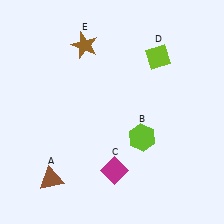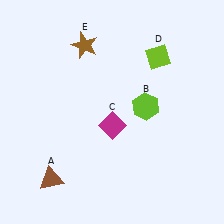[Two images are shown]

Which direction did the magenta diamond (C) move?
The magenta diamond (C) moved up.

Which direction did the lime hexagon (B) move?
The lime hexagon (B) moved up.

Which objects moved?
The objects that moved are: the lime hexagon (B), the magenta diamond (C).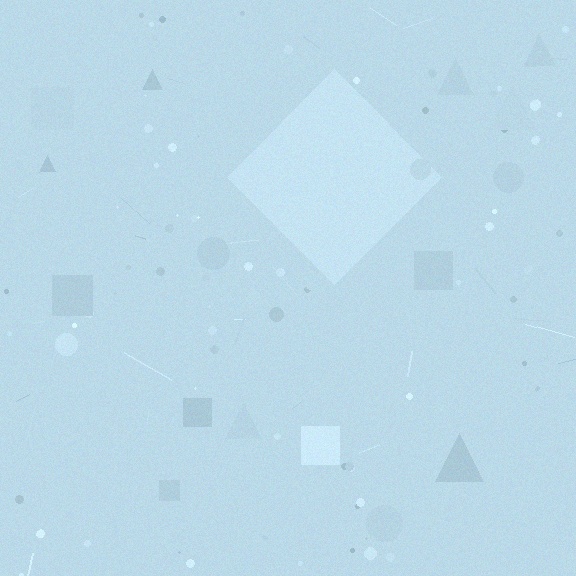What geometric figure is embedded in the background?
A diamond is embedded in the background.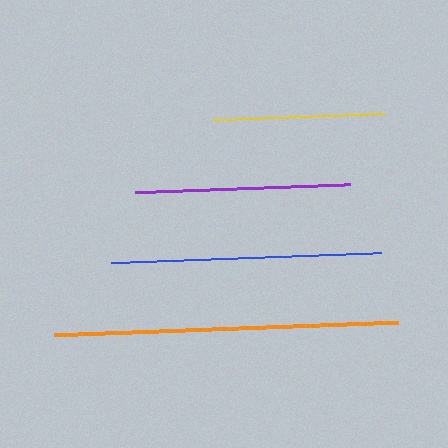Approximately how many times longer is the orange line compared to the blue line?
The orange line is approximately 1.3 times the length of the blue line.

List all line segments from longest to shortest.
From longest to shortest: orange, blue, purple, yellow.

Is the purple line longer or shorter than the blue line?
The blue line is longer than the purple line.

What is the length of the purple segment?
The purple segment is approximately 215 pixels long.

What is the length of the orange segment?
The orange segment is approximately 344 pixels long.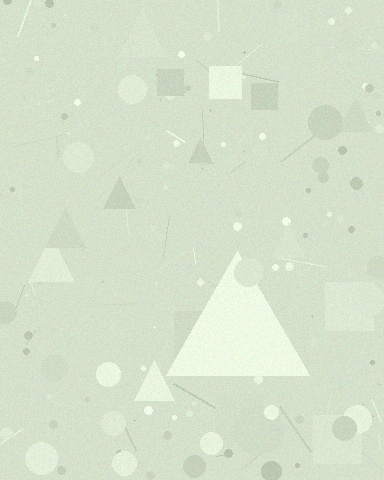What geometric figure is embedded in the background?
A triangle is embedded in the background.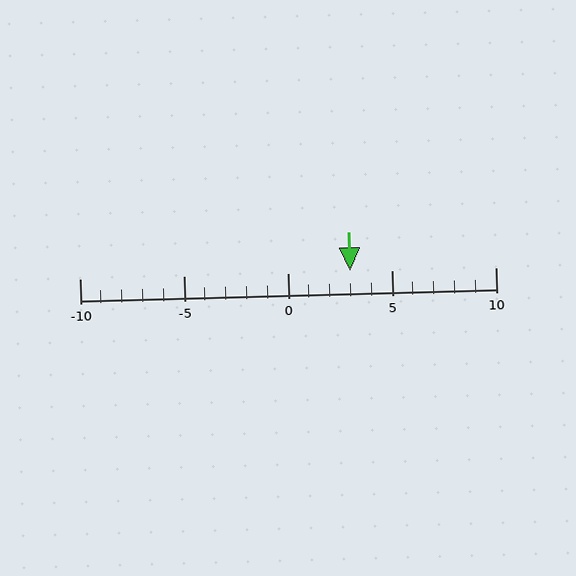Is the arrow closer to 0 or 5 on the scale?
The arrow is closer to 5.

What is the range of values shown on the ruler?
The ruler shows values from -10 to 10.